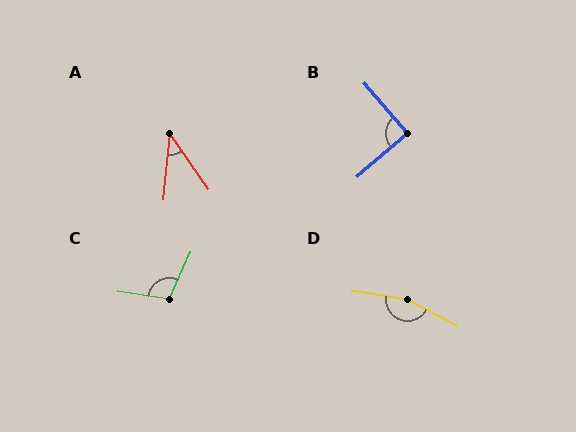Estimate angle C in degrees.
Approximately 107 degrees.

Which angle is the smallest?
A, at approximately 40 degrees.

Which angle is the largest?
D, at approximately 160 degrees.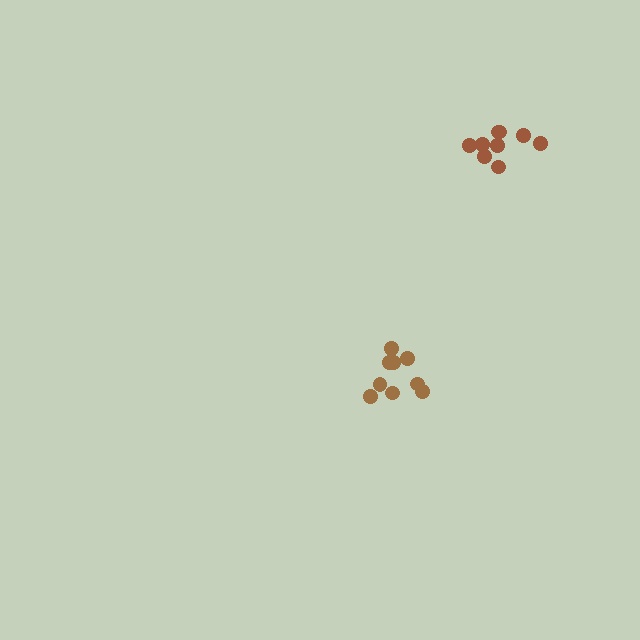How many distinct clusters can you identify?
There are 2 distinct clusters.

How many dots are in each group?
Group 1: 9 dots, Group 2: 9 dots (18 total).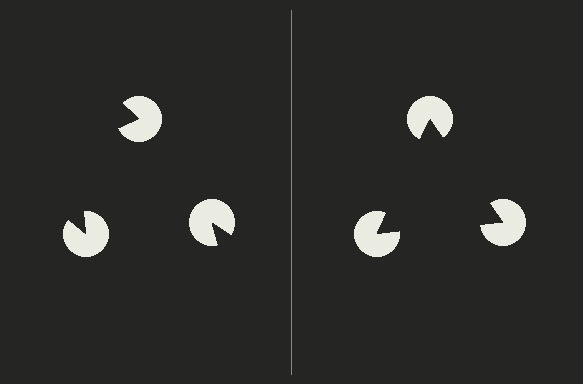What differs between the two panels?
The pac-man discs are positioned identically on both sides; only the wedge orientations differ. On the right they align to a triangle; on the left they are misaligned.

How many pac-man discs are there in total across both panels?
6 — 3 on each side.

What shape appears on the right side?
An illusory triangle.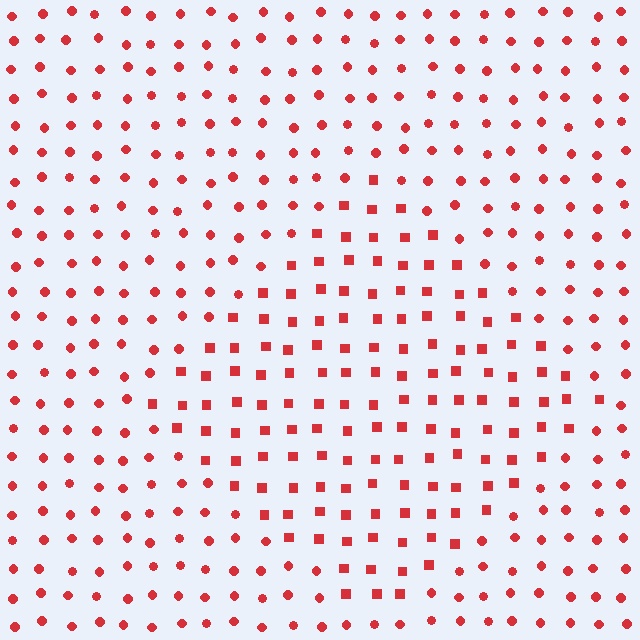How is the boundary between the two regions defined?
The boundary is defined by a change in element shape: squares inside vs. circles outside. All elements share the same color and spacing.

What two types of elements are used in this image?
The image uses squares inside the diamond region and circles outside it.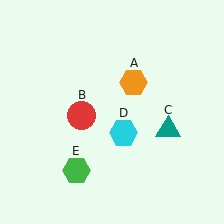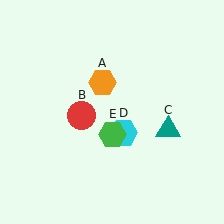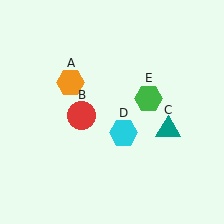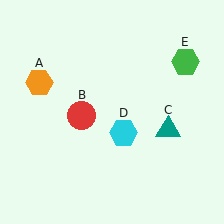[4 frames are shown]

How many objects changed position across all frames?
2 objects changed position: orange hexagon (object A), green hexagon (object E).